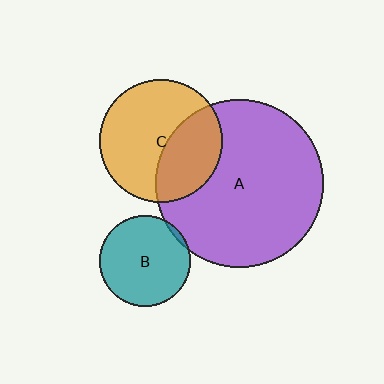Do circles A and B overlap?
Yes.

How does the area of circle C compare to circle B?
Approximately 1.8 times.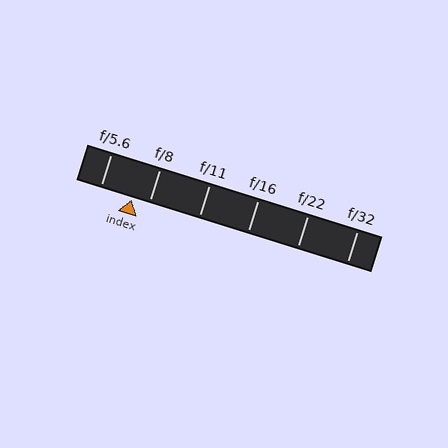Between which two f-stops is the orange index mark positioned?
The index mark is between f/5.6 and f/8.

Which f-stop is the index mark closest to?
The index mark is closest to f/8.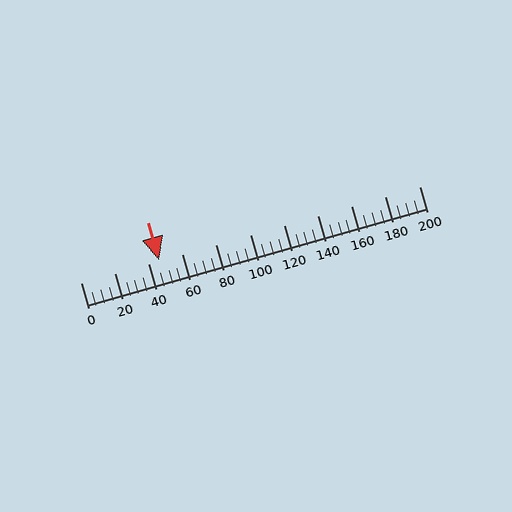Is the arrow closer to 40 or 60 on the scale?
The arrow is closer to 40.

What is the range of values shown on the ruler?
The ruler shows values from 0 to 200.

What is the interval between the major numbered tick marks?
The major tick marks are spaced 20 units apart.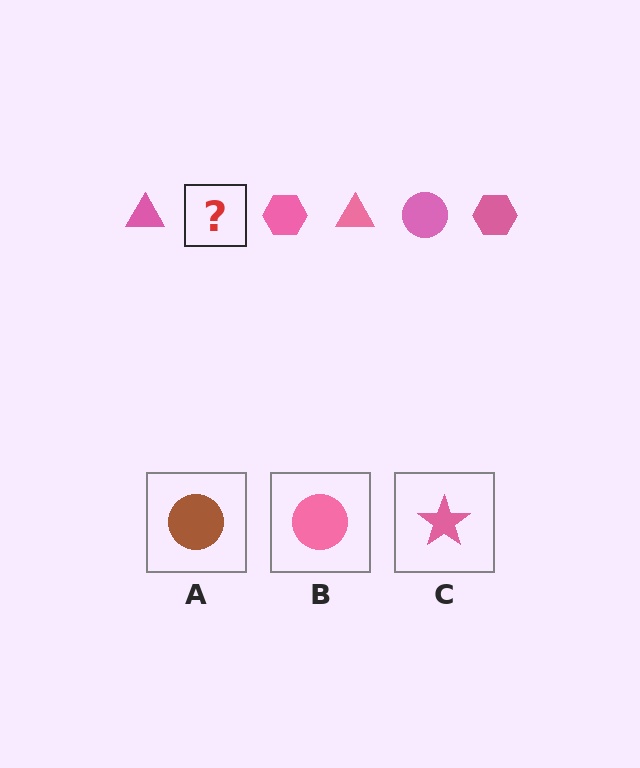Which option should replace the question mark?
Option B.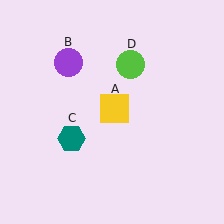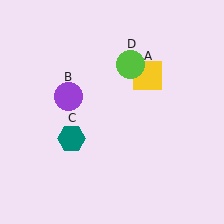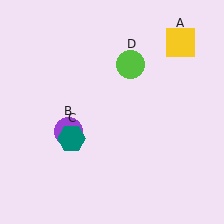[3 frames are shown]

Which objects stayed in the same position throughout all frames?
Teal hexagon (object C) and lime circle (object D) remained stationary.